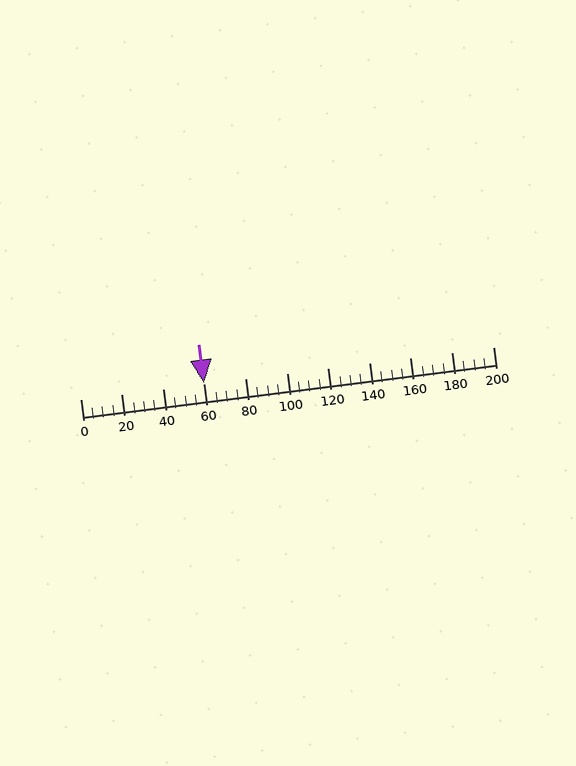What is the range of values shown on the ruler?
The ruler shows values from 0 to 200.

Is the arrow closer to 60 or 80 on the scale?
The arrow is closer to 60.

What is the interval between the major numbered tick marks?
The major tick marks are spaced 20 units apart.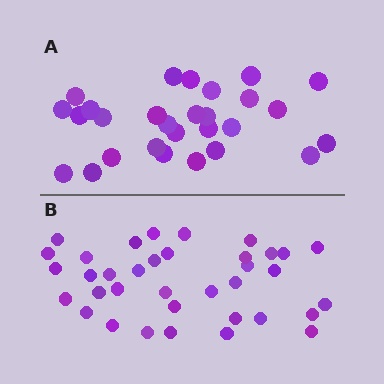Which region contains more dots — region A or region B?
Region B (the bottom region) has more dots.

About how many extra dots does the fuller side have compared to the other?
Region B has roughly 8 or so more dots than region A.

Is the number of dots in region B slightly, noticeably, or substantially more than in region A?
Region B has noticeably more, but not dramatically so. The ratio is roughly 1.3 to 1.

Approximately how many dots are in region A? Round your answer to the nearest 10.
About 30 dots. (The exact count is 28, which rounds to 30.)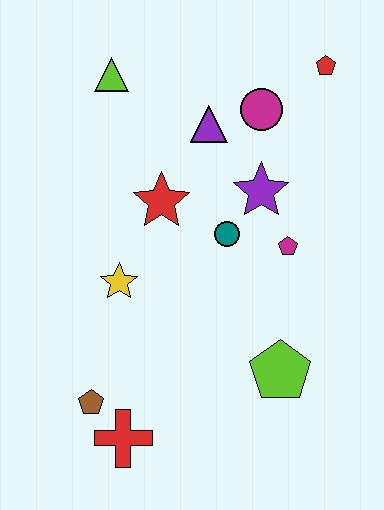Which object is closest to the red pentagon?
The magenta circle is closest to the red pentagon.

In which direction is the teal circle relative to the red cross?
The teal circle is above the red cross.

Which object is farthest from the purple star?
The red cross is farthest from the purple star.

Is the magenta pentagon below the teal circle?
Yes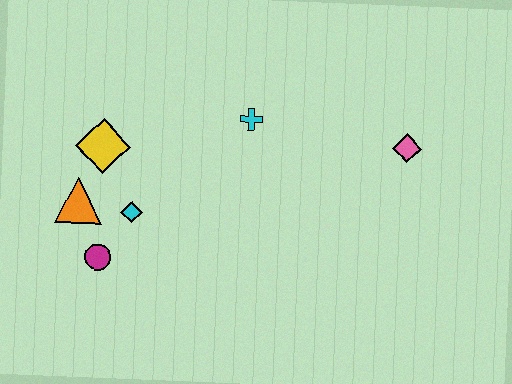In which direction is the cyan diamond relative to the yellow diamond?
The cyan diamond is below the yellow diamond.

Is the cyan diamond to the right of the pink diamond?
No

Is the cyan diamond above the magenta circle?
Yes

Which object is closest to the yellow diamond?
The orange triangle is closest to the yellow diamond.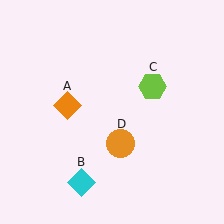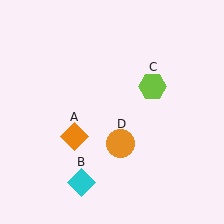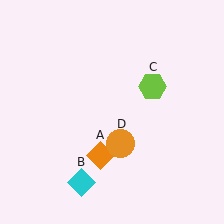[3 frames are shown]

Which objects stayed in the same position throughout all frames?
Cyan diamond (object B) and lime hexagon (object C) and orange circle (object D) remained stationary.